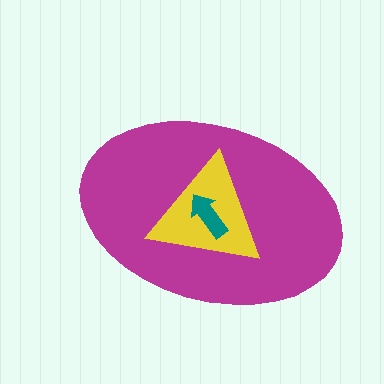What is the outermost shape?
The magenta ellipse.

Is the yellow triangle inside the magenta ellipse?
Yes.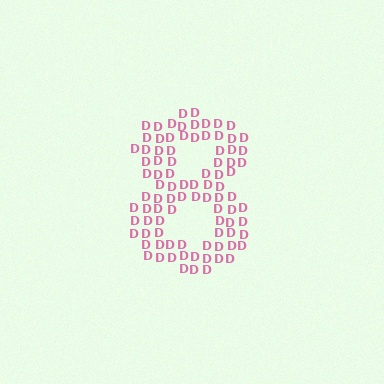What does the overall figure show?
The overall figure shows the digit 8.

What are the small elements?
The small elements are letter D's.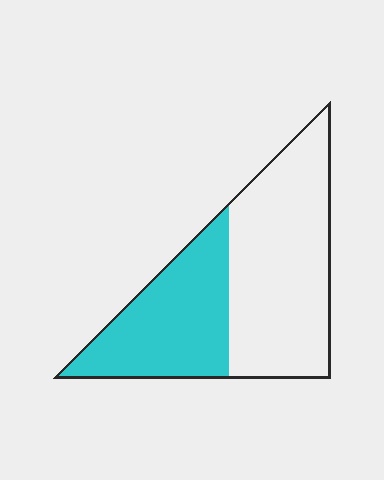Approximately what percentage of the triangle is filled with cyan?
Approximately 40%.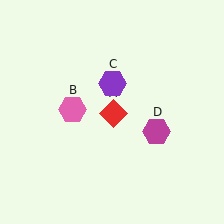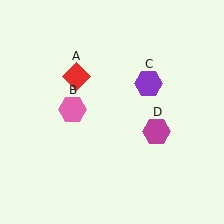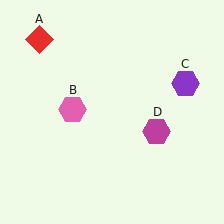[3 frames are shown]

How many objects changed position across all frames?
2 objects changed position: red diamond (object A), purple hexagon (object C).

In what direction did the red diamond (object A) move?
The red diamond (object A) moved up and to the left.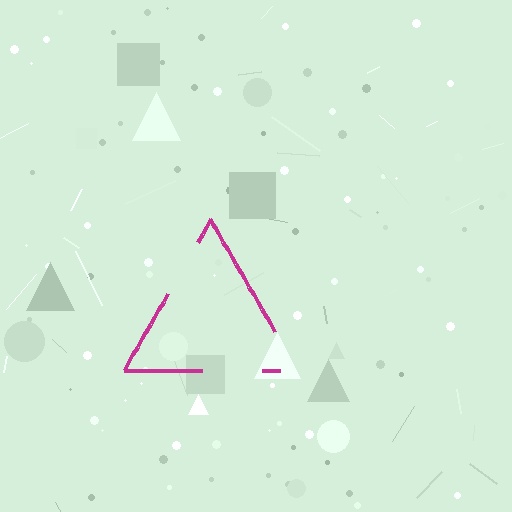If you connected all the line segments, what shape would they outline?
They would outline a triangle.